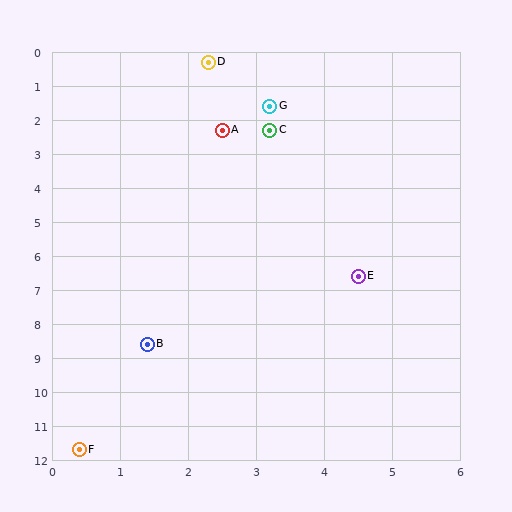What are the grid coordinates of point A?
Point A is at approximately (2.5, 2.3).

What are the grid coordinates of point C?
Point C is at approximately (3.2, 2.3).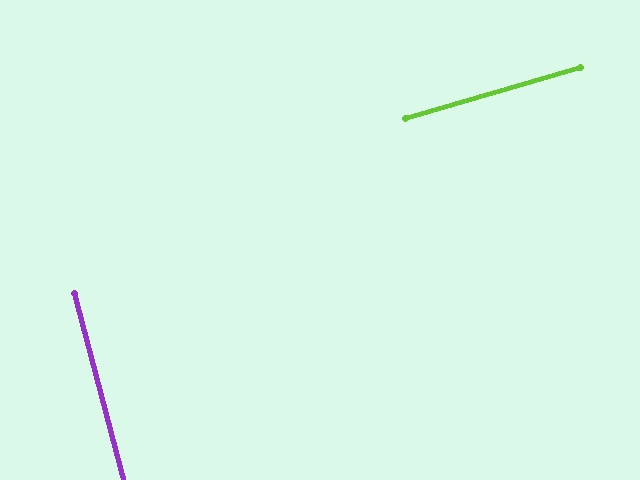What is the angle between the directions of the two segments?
Approximately 89 degrees.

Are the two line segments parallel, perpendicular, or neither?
Perpendicular — they meet at approximately 89°.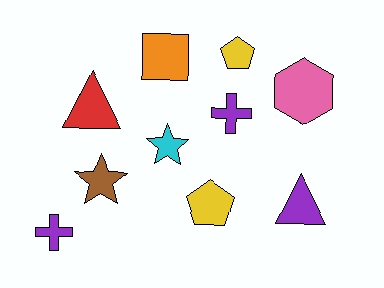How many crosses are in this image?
There are 2 crosses.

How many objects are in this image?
There are 10 objects.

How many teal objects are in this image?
There are no teal objects.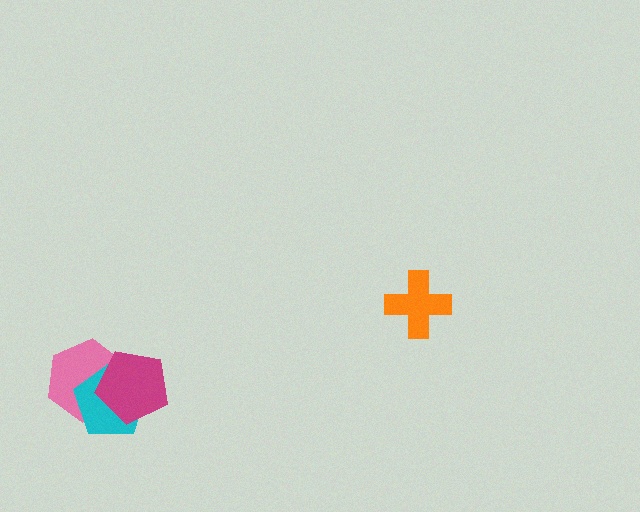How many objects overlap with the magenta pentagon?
2 objects overlap with the magenta pentagon.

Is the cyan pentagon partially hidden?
Yes, it is partially covered by another shape.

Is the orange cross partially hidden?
No, no other shape covers it.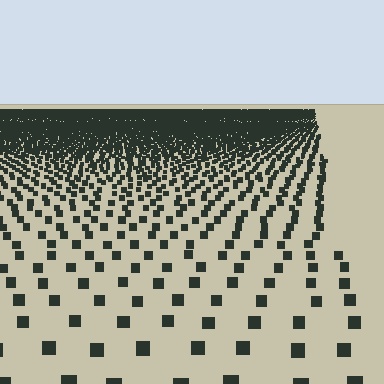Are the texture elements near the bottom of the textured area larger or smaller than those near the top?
Larger. Near the bottom, elements are closer to the viewer and appear at a bigger on-screen size.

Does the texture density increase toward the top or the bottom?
Density increases toward the top.